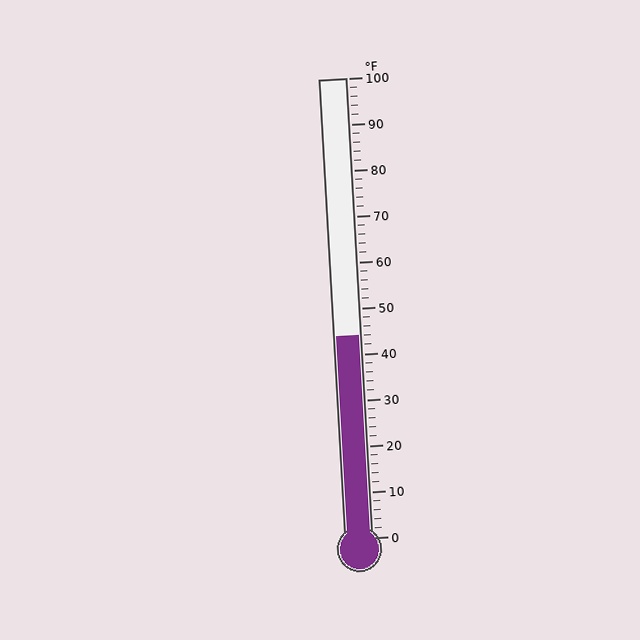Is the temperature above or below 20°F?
The temperature is above 20°F.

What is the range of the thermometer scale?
The thermometer scale ranges from 0°F to 100°F.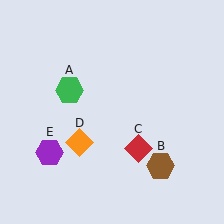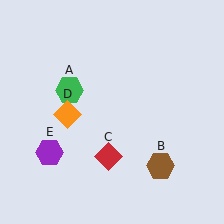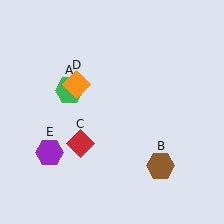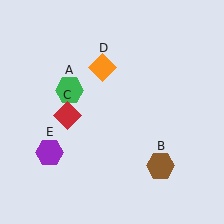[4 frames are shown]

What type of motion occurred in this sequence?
The red diamond (object C), orange diamond (object D) rotated clockwise around the center of the scene.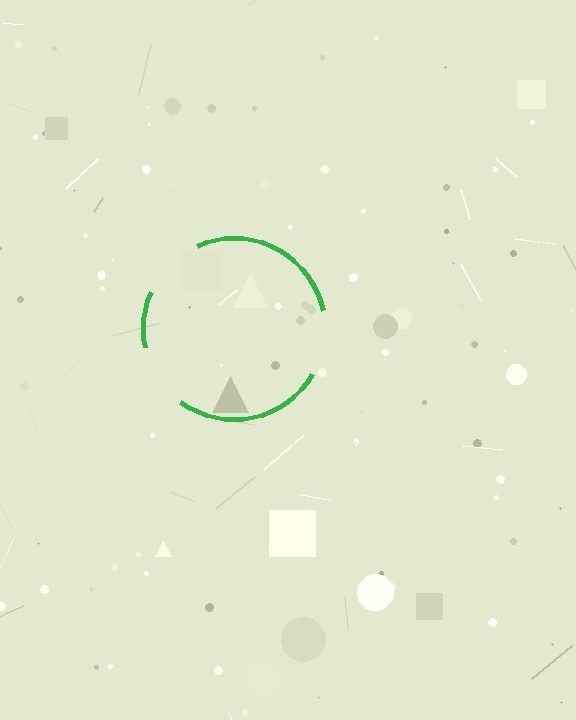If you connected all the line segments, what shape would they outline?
They would outline a circle.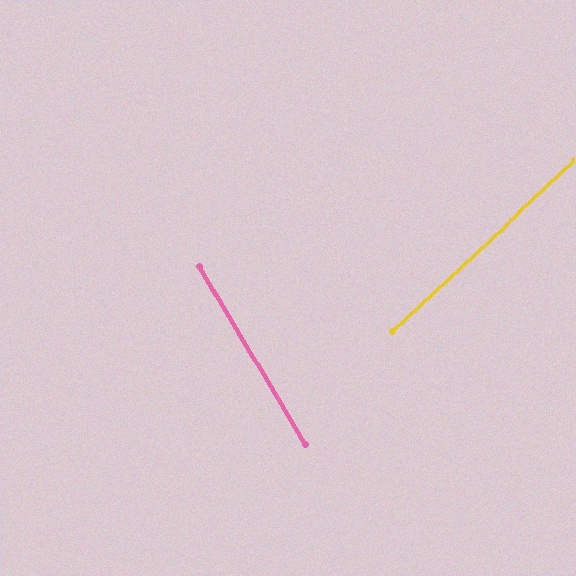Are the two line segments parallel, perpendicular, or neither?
Neither parallel nor perpendicular — they differ by about 77°.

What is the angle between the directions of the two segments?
Approximately 77 degrees.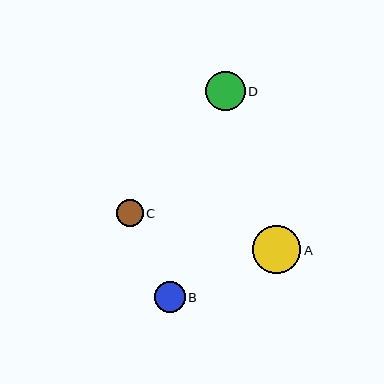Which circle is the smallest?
Circle C is the smallest with a size of approximately 27 pixels.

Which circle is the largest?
Circle A is the largest with a size of approximately 48 pixels.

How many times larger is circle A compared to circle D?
Circle A is approximately 1.2 times the size of circle D.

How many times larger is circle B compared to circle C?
Circle B is approximately 1.1 times the size of circle C.